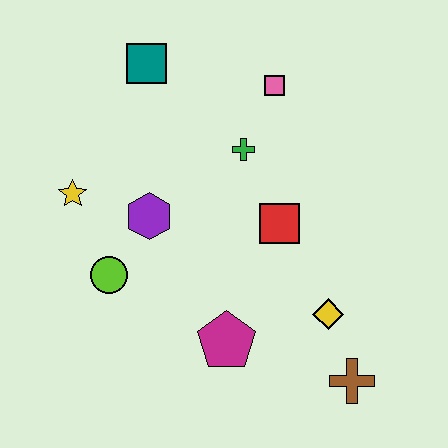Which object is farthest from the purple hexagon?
The brown cross is farthest from the purple hexagon.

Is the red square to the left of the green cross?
No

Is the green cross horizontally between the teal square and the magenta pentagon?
No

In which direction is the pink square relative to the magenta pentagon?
The pink square is above the magenta pentagon.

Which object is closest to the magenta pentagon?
The yellow diamond is closest to the magenta pentagon.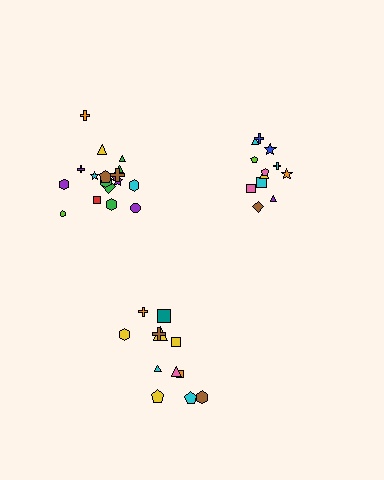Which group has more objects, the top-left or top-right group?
The top-left group.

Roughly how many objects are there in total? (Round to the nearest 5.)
Roughly 40 objects in total.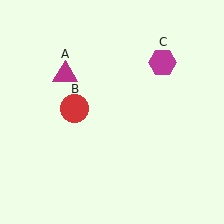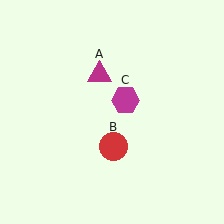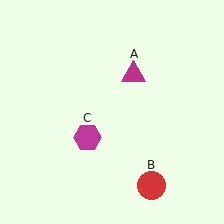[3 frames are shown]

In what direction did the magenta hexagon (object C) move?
The magenta hexagon (object C) moved down and to the left.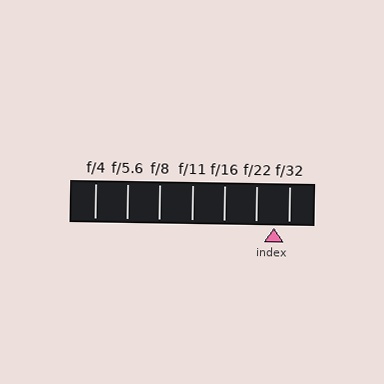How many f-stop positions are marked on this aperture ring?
There are 7 f-stop positions marked.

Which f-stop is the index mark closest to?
The index mark is closest to f/32.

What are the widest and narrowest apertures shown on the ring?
The widest aperture shown is f/4 and the narrowest is f/32.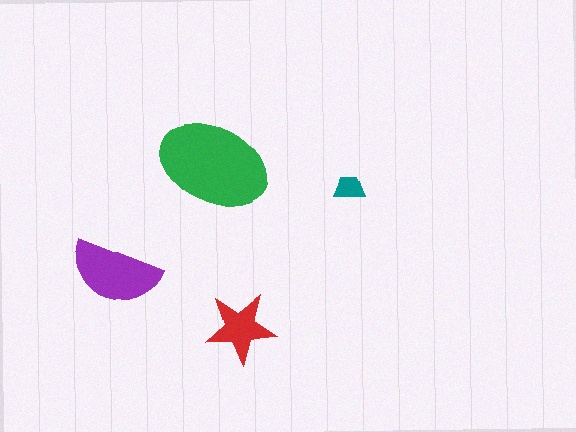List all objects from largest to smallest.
The green ellipse, the purple semicircle, the red star, the teal trapezoid.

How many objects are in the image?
There are 4 objects in the image.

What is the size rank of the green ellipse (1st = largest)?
1st.